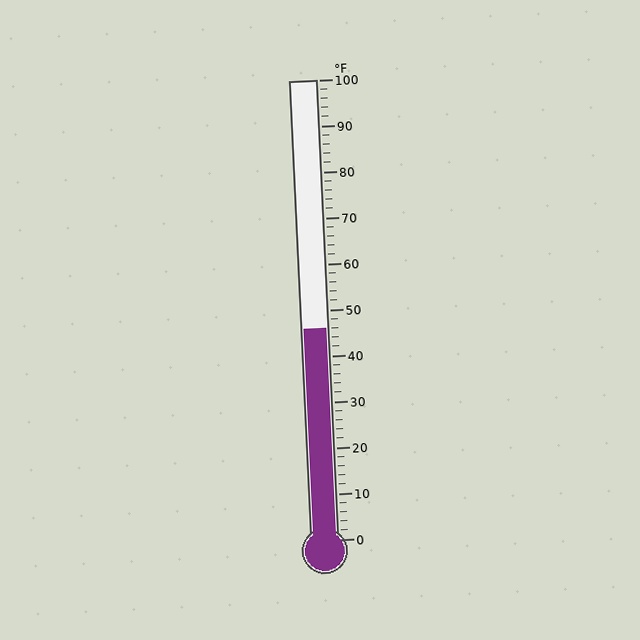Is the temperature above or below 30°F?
The temperature is above 30°F.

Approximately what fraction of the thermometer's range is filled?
The thermometer is filled to approximately 45% of its range.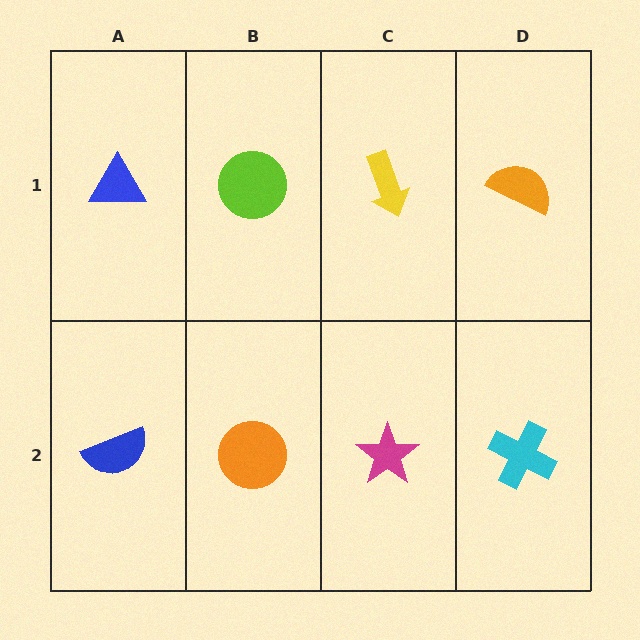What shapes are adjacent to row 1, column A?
A blue semicircle (row 2, column A), a lime circle (row 1, column B).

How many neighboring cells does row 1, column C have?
3.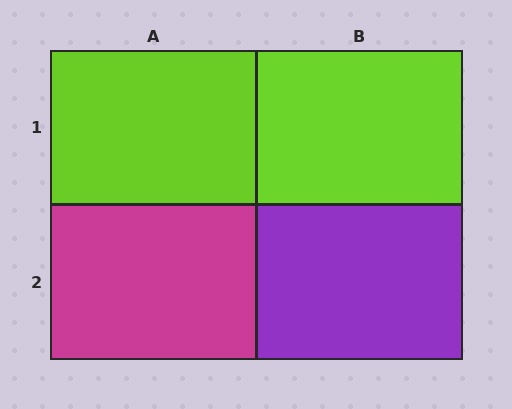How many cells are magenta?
1 cell is magenta.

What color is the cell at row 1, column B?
Lime.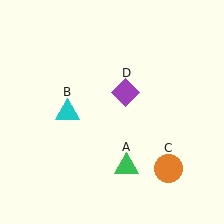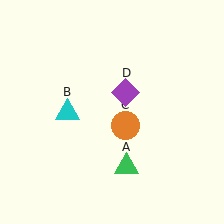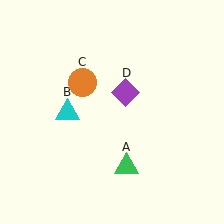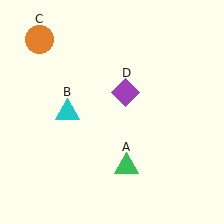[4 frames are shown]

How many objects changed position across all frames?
1 object changed position: orange circle (object C).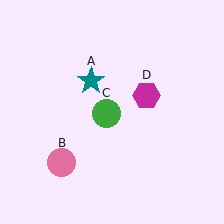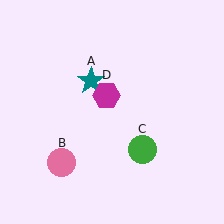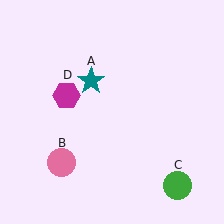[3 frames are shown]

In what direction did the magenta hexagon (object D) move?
The magenta hexagon (object D) moved left.